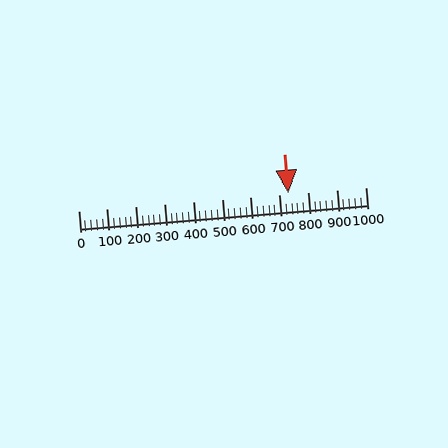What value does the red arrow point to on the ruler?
The red arrow points to approximately 732.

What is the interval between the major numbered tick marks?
The major tick marks are spaced 100 units apart.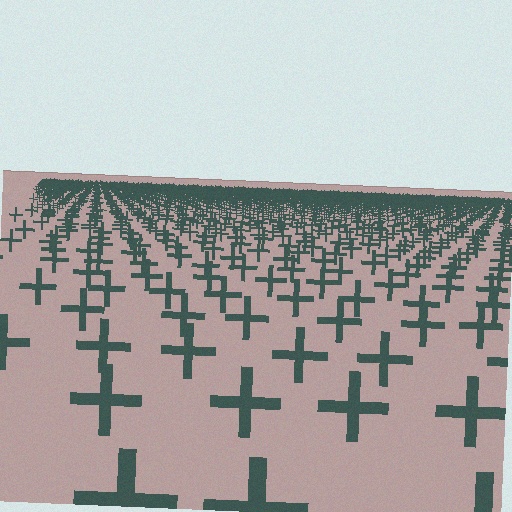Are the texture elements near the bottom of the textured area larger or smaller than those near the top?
Larger. Near the bottom, elements are closer to the viewer and appear at a bigger on-screen size.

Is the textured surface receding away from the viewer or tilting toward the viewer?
The surface is receding away from the viewer. Texture elements get smaller and denser toward the top.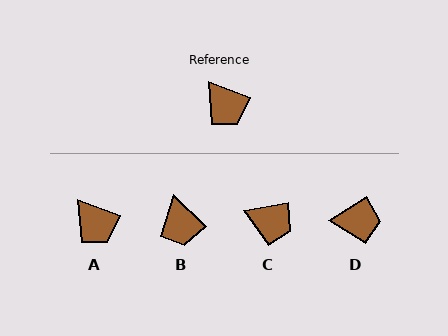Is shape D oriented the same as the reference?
No, it is off by about 54 degrees.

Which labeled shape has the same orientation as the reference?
A.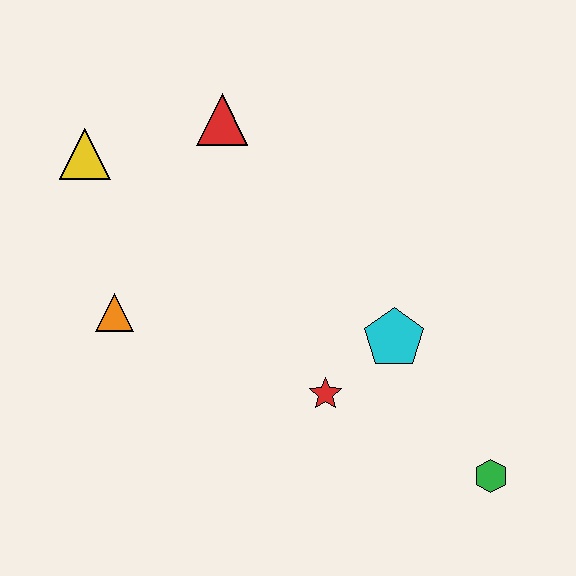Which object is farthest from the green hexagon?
The yellow triangle is farthest from the green hexagon.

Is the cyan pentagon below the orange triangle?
Yes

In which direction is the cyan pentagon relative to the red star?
The cyan pentagon is to the right of the red star.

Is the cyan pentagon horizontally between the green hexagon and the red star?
Yes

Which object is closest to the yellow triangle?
The red triangle is closest to the yellow triangle.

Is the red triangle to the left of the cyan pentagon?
Yes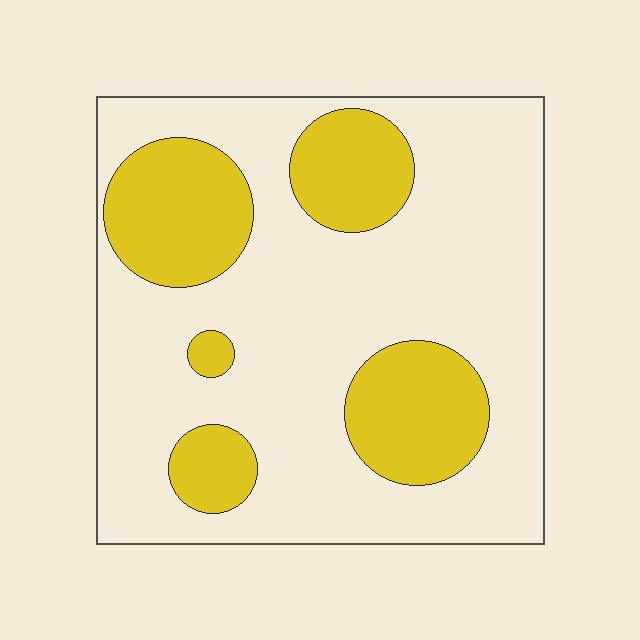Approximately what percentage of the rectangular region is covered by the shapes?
Approximately 25%.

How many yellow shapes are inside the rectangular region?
5.